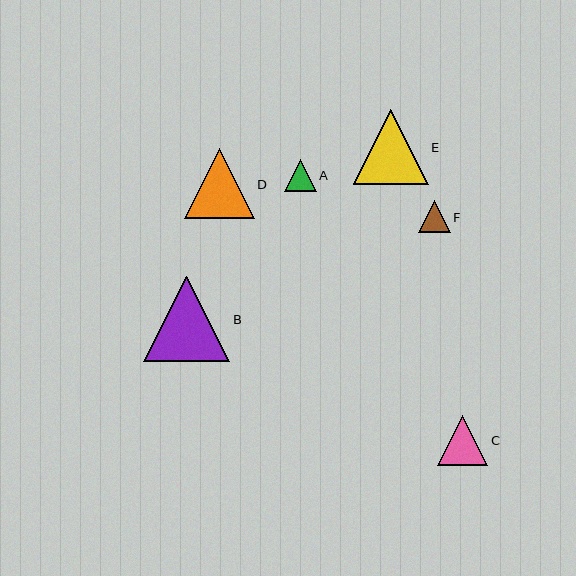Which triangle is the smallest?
Triangle A is the smallest with a size of approximately 32 pixels.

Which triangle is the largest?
Triangle B is the largest with a size of approximately 86 pixels.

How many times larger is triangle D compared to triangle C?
Triangle D is approximately 1.4 times the size of triangle C.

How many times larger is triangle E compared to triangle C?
Triangle E is approximately 1.5 times the size of triangle C.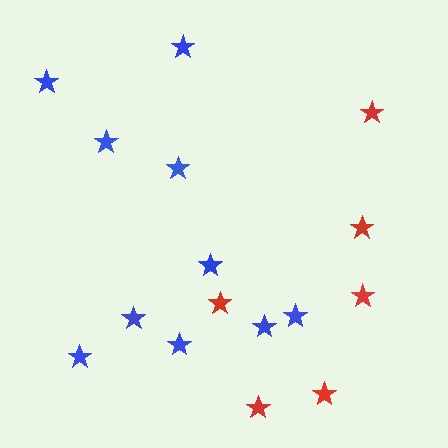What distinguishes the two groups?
There are 2 groups: one group of blue stars (10) and one group of red stars (6).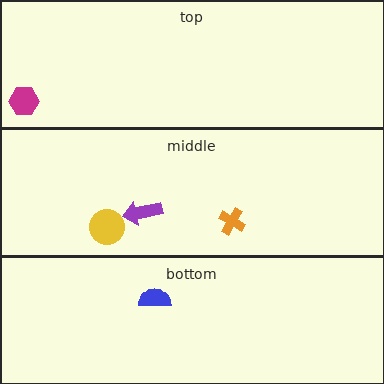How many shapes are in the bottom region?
1.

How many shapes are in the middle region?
3.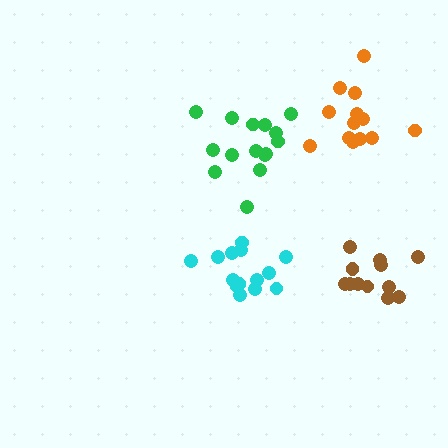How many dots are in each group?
Group 1: 15 dots, Group 2: 14 dots, Group 3: 13 dots, Group 4: 12 dots (54 total).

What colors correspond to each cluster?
The clusters are colored: green, cyan, orange, brown.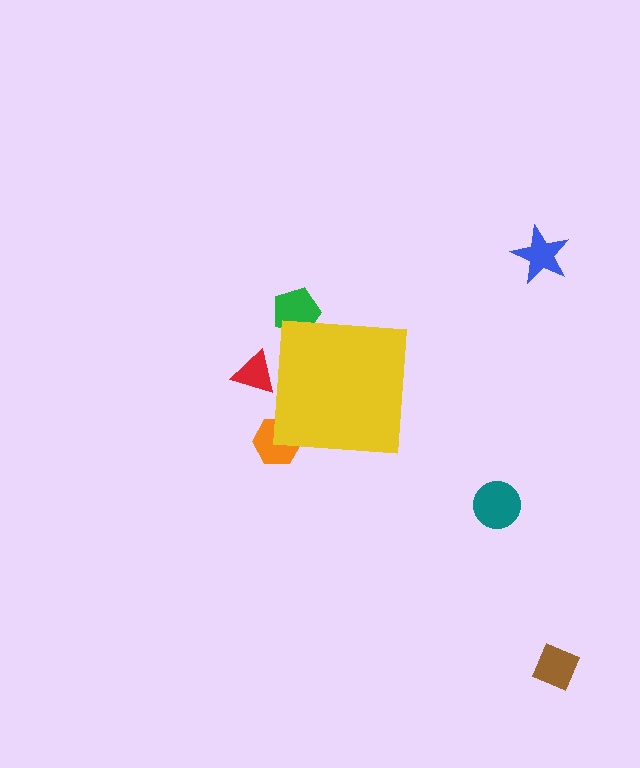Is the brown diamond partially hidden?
No, the brown diamond is fully visible.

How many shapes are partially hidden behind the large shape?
3 shapes are partially hidden.